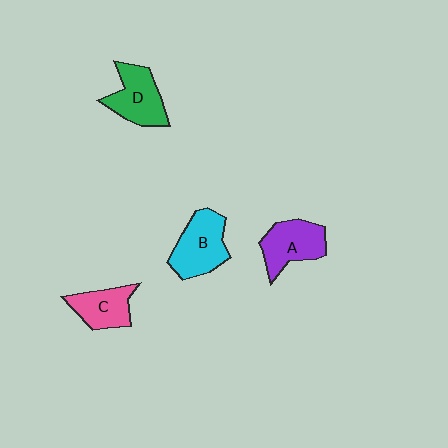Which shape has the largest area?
Shape B (cyan).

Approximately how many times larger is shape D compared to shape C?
Approximately 1.2 times.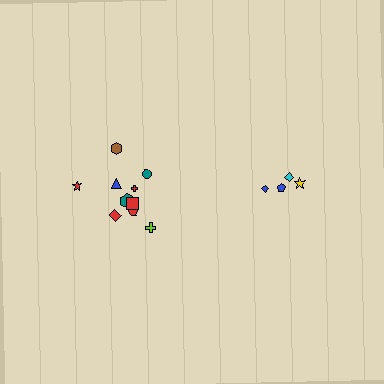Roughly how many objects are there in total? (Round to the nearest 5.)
Roughly 15 objects in total.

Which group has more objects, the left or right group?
The left group.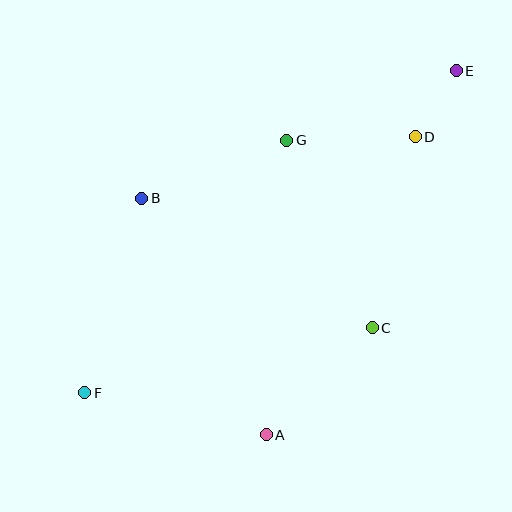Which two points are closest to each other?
Points D and E are closest to each other.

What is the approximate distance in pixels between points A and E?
The distance between A and E is approximately 411 pixels.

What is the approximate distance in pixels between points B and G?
The distance between B and G is approximately 156 pixels.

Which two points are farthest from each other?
Points E and F are farthest from each other.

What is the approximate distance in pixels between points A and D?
The distance between A and D is approximately 333 pixels.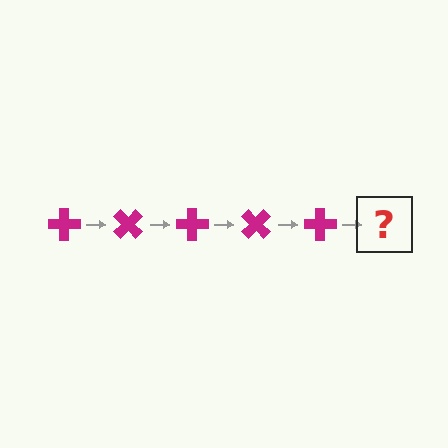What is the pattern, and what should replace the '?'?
The pattern is that the cross rotates 45 degrees each step. The '?' should be a magenta cross rotated 225 degrees.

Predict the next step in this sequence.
The next step is a magenta cross rotated 225 degrees.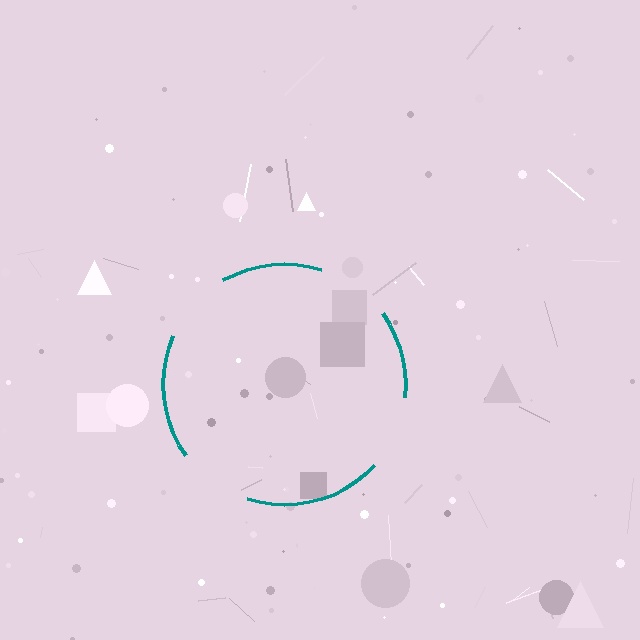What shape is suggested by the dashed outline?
The dashed outline suggests a circle.